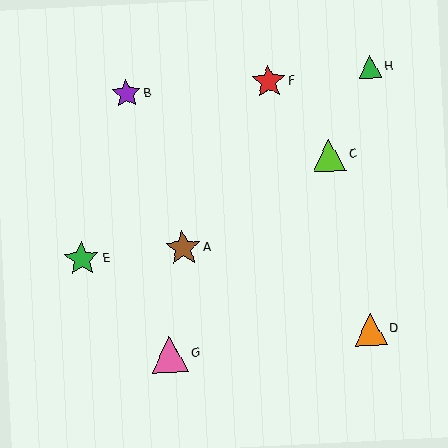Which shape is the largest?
The pink triangle (labeled G) is the largest.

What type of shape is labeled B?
Shape B is a purple star.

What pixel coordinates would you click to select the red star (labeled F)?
Click at (268, 81) to select the red star F.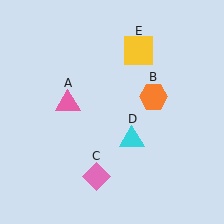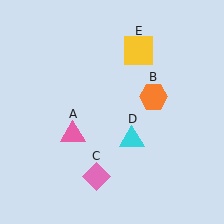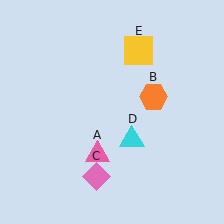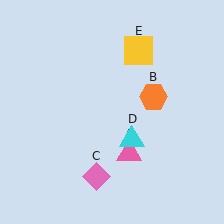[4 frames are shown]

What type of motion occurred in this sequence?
The pink triangle (object A) rotated counterclockwise around the center of the scene.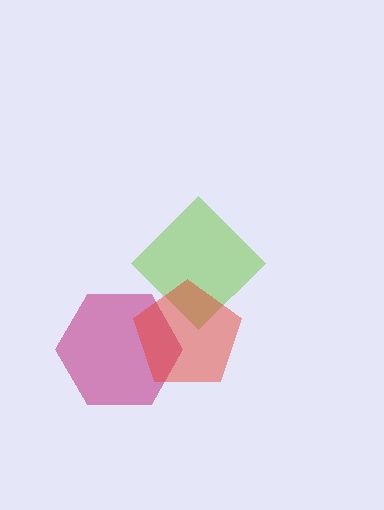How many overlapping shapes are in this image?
There are 3 overlapping shapes in the image.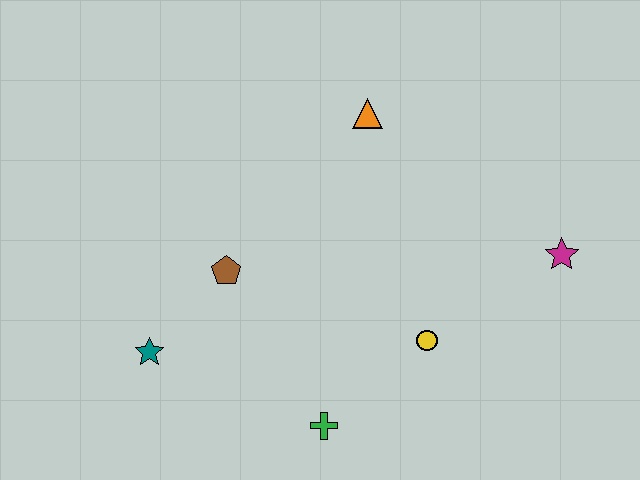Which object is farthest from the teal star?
The magenta star is farthest from the teal star.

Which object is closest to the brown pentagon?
The teal star is closest to the brown pentagon.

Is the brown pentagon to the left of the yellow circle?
Yes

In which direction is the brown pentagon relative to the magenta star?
The brown pentagon is to the left of the magenta star.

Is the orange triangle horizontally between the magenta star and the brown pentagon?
Yes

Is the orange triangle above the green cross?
Yes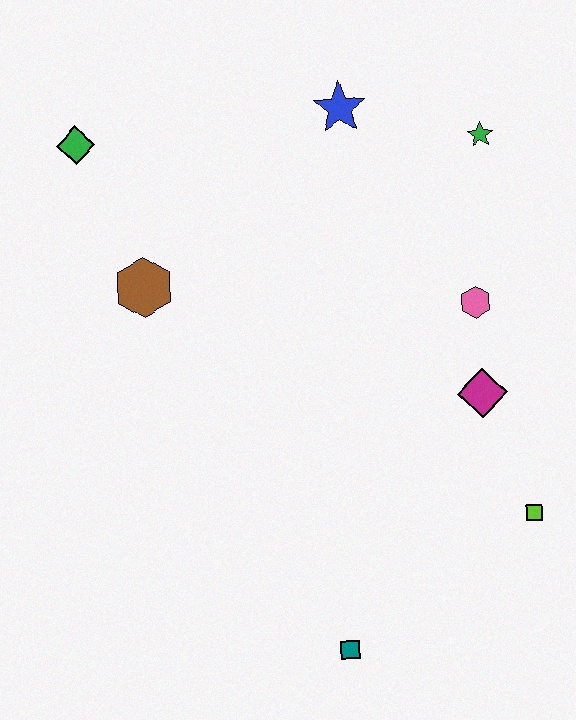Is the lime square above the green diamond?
No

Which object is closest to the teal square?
The lime square is closest to the teal square.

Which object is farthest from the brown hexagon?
The lime square is farthest from the brown hexagon.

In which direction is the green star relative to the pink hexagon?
The green star is above the pink hexagon.